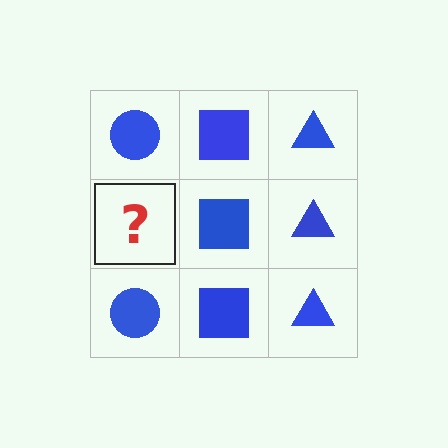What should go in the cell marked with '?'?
The missing cell should contain a blue circle.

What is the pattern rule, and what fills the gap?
The rule is that each column has a consistent shape. The gap should be filled with a blue circle.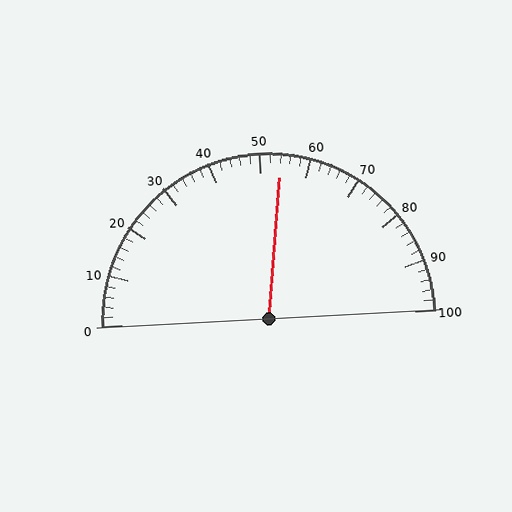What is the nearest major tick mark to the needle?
The nearest major tick mark is 50.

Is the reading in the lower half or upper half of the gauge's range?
The reading is in the upper half of the range (0 to 100).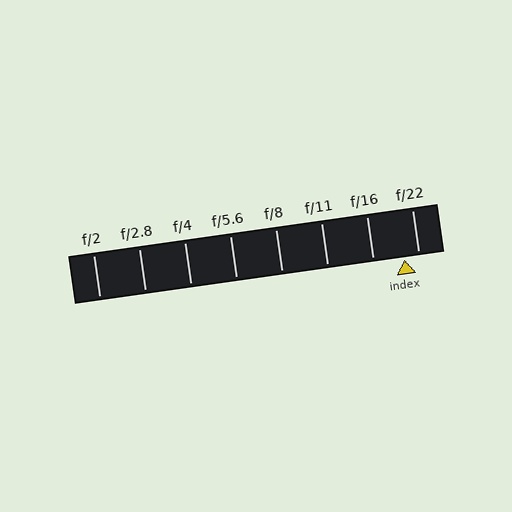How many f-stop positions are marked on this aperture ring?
There are 8 f-stop positions marked.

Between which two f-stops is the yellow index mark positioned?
The index mark is between f/16 and f/22.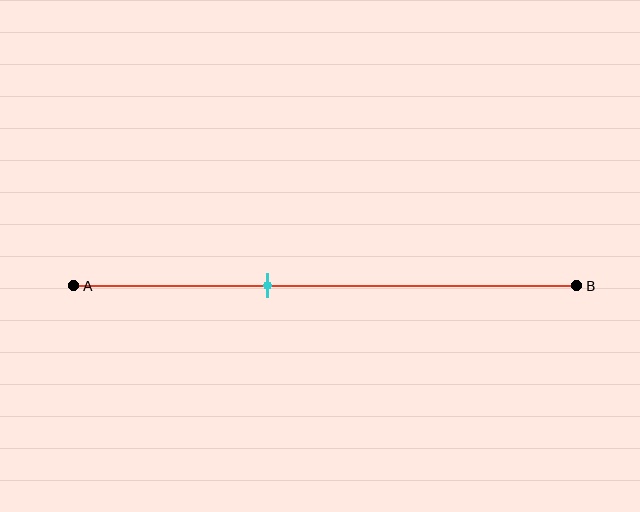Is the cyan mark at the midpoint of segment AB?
No, the mark is at about 40% from A, not at the 50% midpoint.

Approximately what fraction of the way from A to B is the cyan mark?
The cyan mark is approximately 40% of the way from A to B.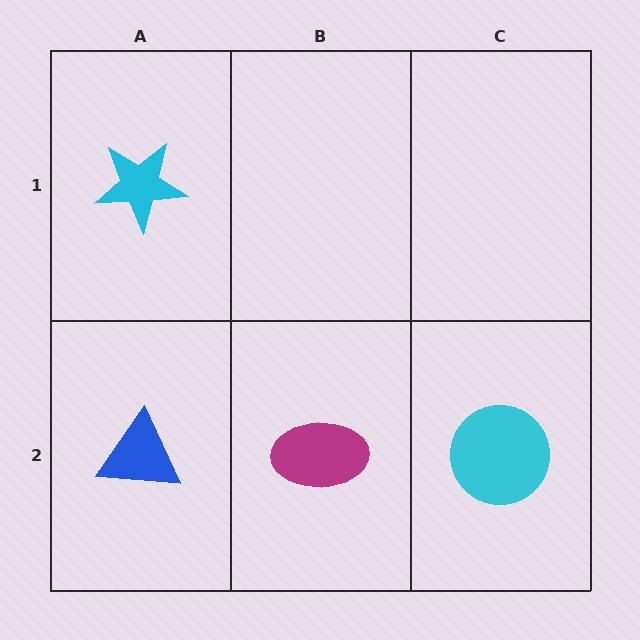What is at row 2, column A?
A blue triangle.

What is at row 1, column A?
A cyan star.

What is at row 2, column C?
A cyan circle.